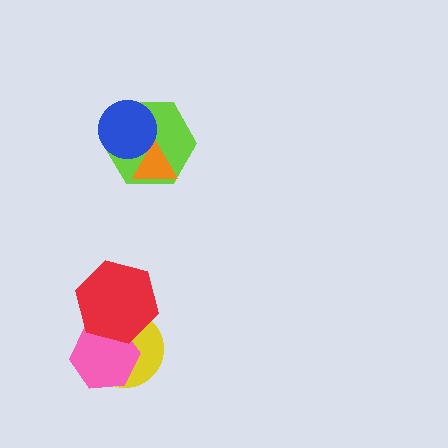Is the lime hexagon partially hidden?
Yes, it is partially covered by another shape.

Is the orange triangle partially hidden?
Yes, it is partially covered by another shape.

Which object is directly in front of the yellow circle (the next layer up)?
The pink hexagon is directly in front of the yellow circle.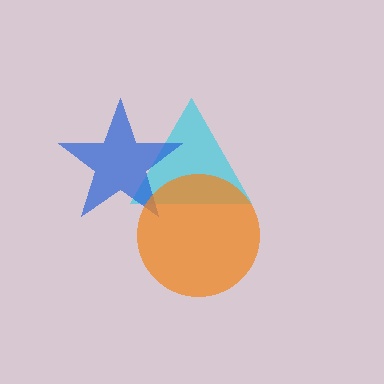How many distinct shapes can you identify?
There are 3 distinct shapes: a cyan triangle, a blue star, an orange circle.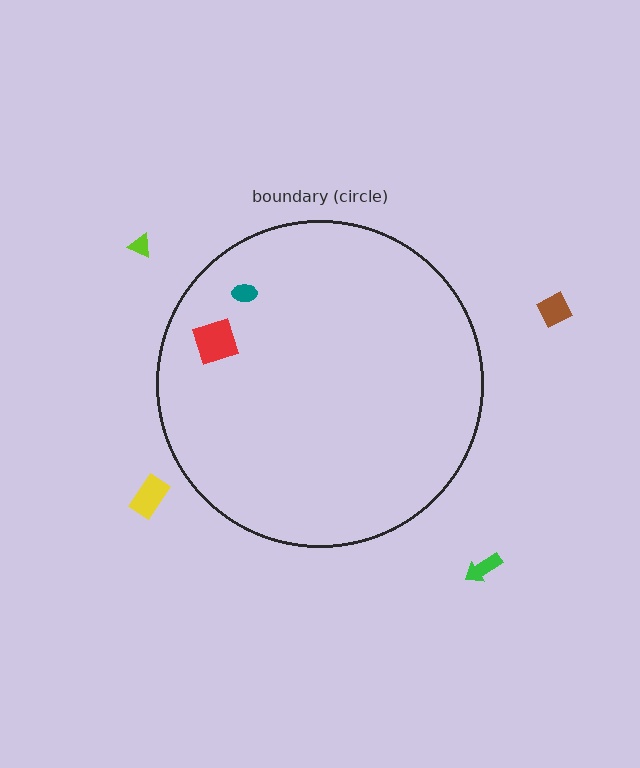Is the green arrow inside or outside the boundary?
Outside.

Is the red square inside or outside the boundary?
Inside.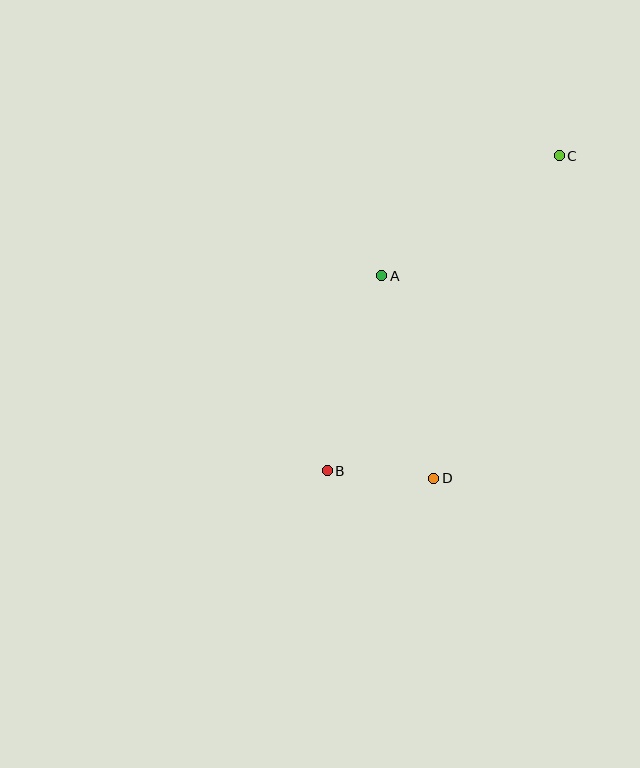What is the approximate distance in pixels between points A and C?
The distance between A and C is approximately 214 pixels.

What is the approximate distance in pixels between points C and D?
The distance between C and D is approximately 346 pixels.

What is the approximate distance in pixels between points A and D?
The distance between A and D is approximately 209 pixels.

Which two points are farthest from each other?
Points B and C are farthest from each other.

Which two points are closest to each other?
Points B and D are closest to each other.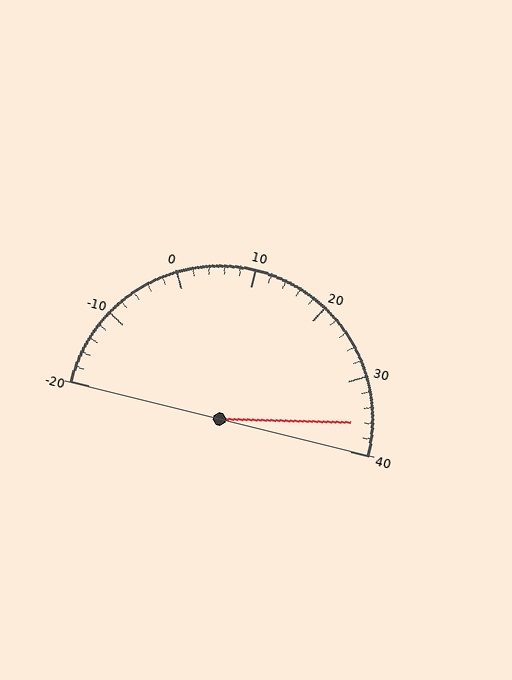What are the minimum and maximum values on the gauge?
The gauge ranges from -20 to 40.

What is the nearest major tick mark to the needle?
The nearest major tick mark is 40.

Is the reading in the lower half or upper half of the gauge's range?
The reading is in the upper half of the range (-20 to 40).